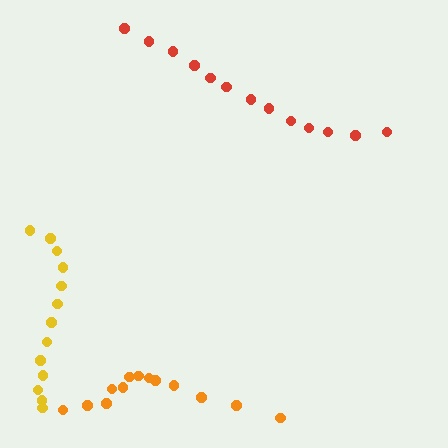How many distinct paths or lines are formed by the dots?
There are 3 distinct paths.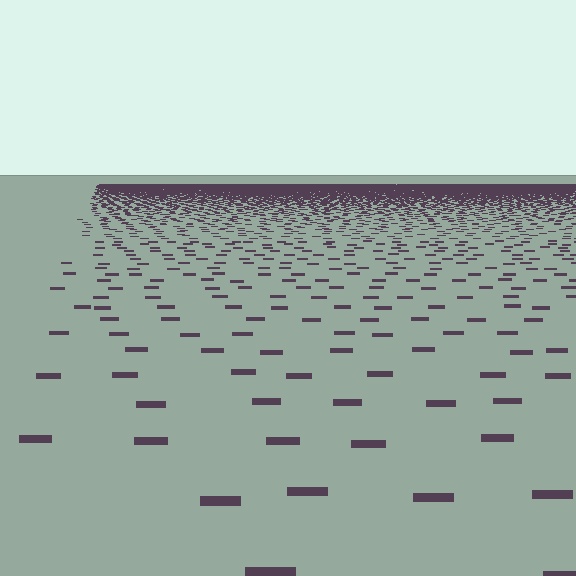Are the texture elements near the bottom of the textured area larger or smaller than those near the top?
Larger. Near the bottom, elements are closer to the viewer and appear at a bigger on-screen size.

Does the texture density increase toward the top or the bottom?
Density increases toward the top.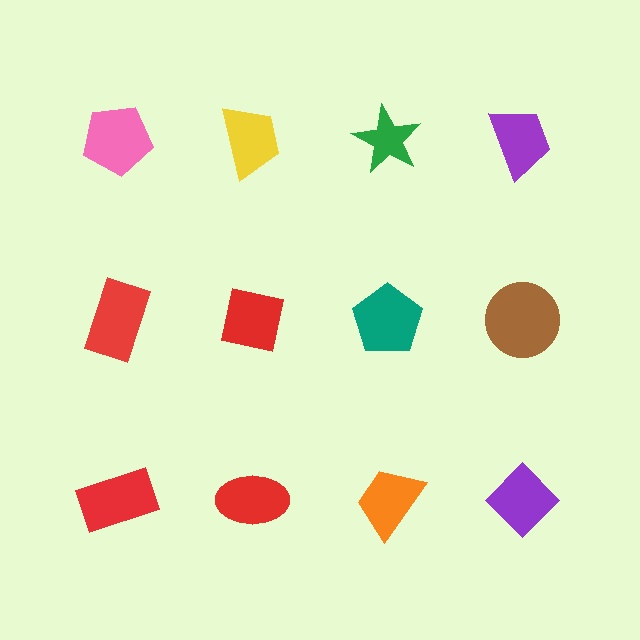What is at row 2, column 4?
A brown circle.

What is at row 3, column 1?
A red rectangle.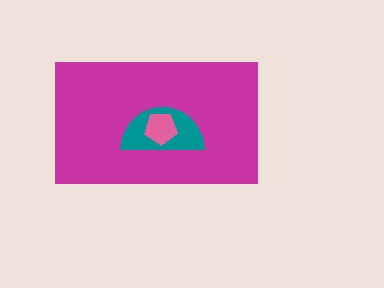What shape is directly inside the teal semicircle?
The pink pentagon.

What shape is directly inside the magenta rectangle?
The teal semicircle.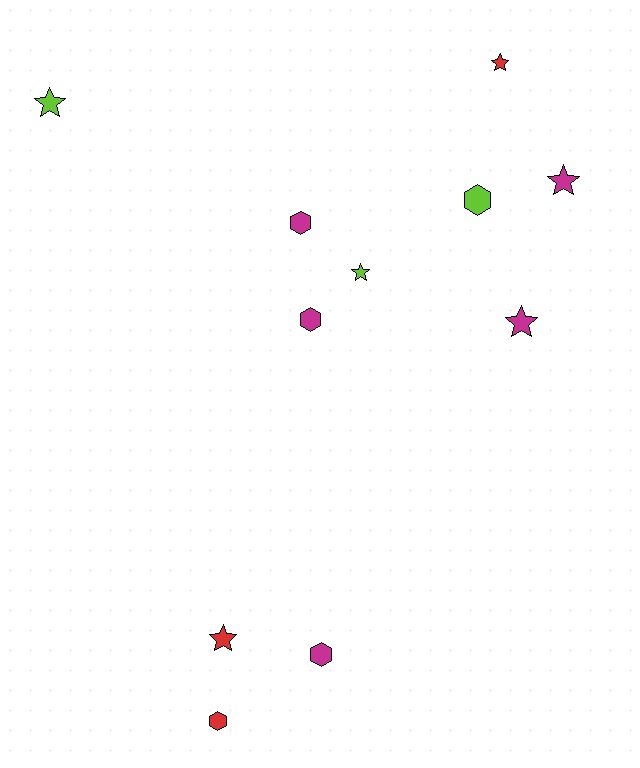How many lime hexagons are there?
There is 1 lime hexagon.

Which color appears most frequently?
Magenta, with 5 objects.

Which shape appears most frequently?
Star, with 6 objects.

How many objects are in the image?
There are 11 objects.